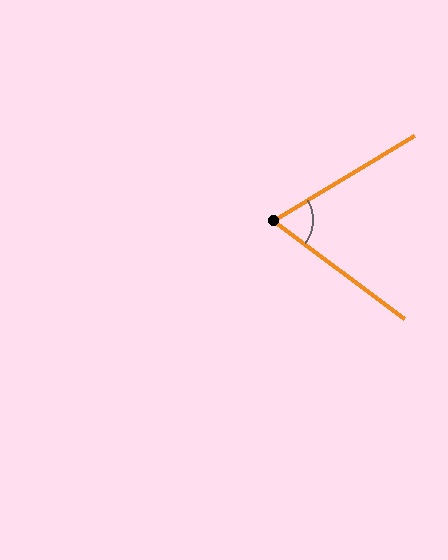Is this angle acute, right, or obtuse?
It is acute.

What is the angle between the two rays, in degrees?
Approximately 68 degrees.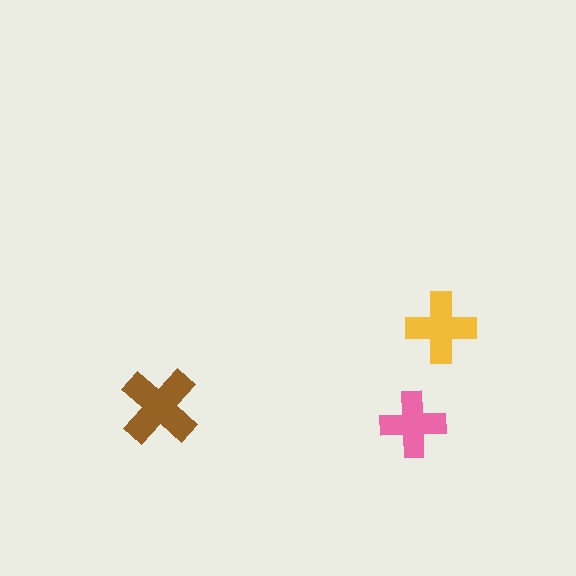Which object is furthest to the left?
The brown cross is leftmost.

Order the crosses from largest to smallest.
the brown one, the yellow one, the pink one.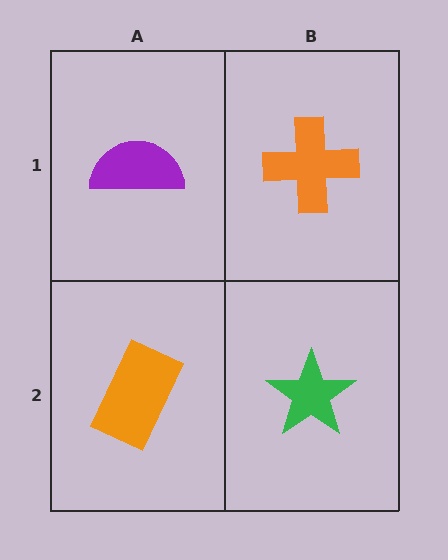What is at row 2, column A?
An orange rectangle.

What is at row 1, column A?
A purple semicircle.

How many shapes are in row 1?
2 shapes.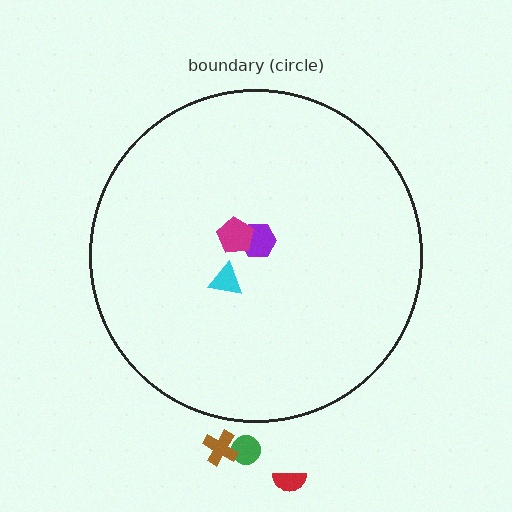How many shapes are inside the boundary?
3 inside, 3 outside.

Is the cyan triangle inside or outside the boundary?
Inside.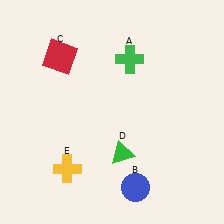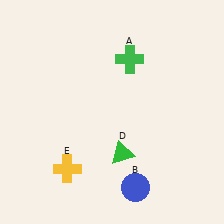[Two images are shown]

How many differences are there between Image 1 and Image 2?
There is 1 difference between the two images.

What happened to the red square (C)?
The red square (C) was removed in Image 2. It was in the top-left area of Image 1.